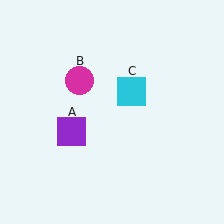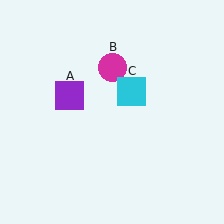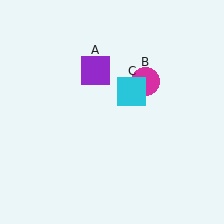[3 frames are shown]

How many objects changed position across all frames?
2 objects changed position: purple square (object A), magenta circle (object B).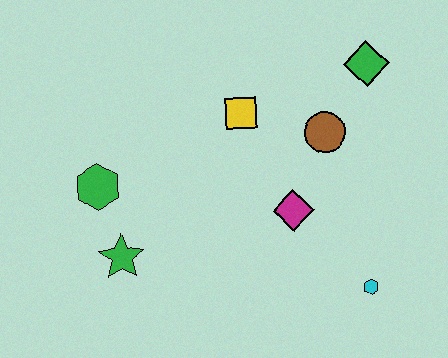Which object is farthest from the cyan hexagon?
The green hexagon is farthest from the cyan hexagon.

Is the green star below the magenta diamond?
Yes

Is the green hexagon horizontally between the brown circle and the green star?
No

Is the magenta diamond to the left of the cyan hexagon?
Yes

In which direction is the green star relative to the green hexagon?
The green star is below the green hexagon.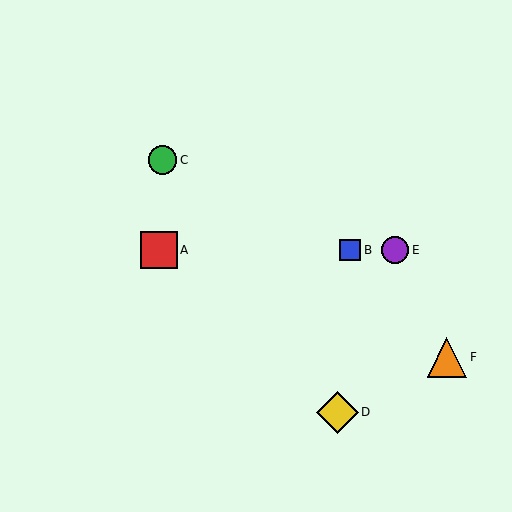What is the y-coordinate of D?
Object D is at y≈412.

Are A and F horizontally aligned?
No, A is at y≈250 and F is at y≈358.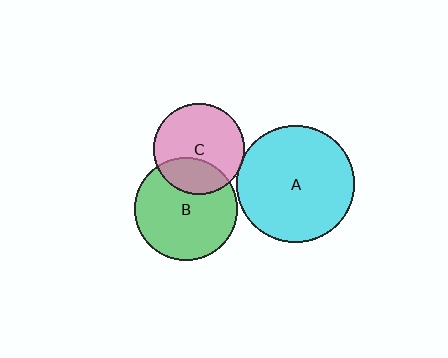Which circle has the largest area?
Circle A (cyan).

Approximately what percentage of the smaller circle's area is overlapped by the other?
Approximately 30%.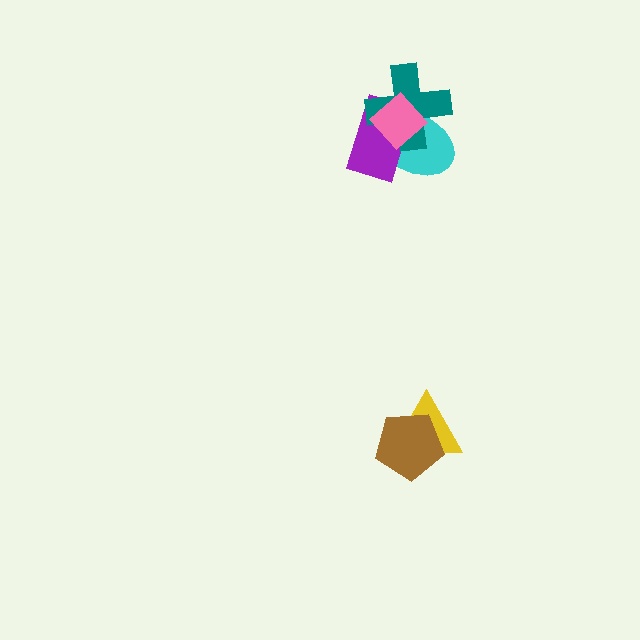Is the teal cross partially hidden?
Yes, it is partially covered by another shape.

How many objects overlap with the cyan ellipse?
3 objects overlap with the cyan ellipse.